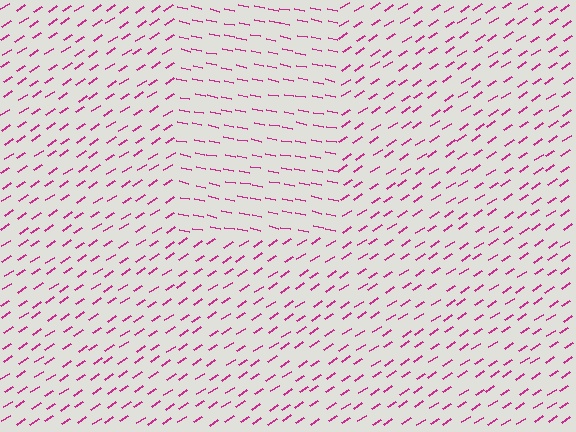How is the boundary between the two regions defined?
The boundary is defined purely by a change in line orientation (approximately 45 degrees difference). All lines are the same color and thickness.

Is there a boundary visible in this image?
Yes, there is a texture boundary formed by a change in line orientation.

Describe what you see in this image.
The image is filled with small magenta line segments. A rectangle region in the image has lines oriented differently from the surrounding lines, creating a visible texture boundary.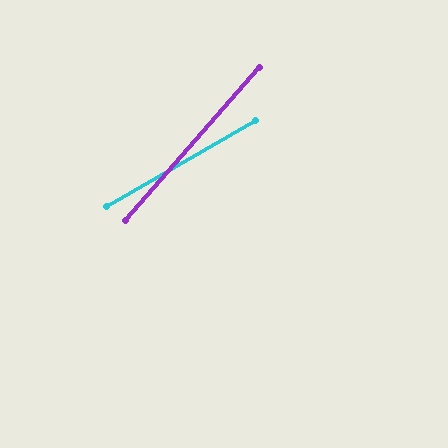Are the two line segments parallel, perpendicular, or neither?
Neither parallel nor perpendicular — they differ by about 19°.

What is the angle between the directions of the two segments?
Approximately 19 degrees.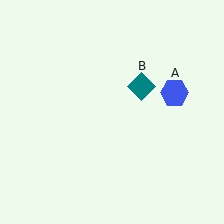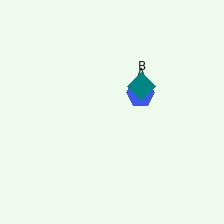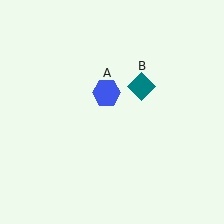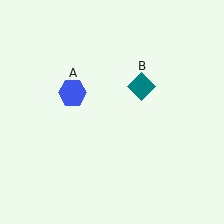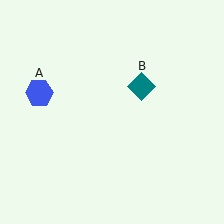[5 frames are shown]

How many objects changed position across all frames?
1 object changed position: blue hexagon (object A).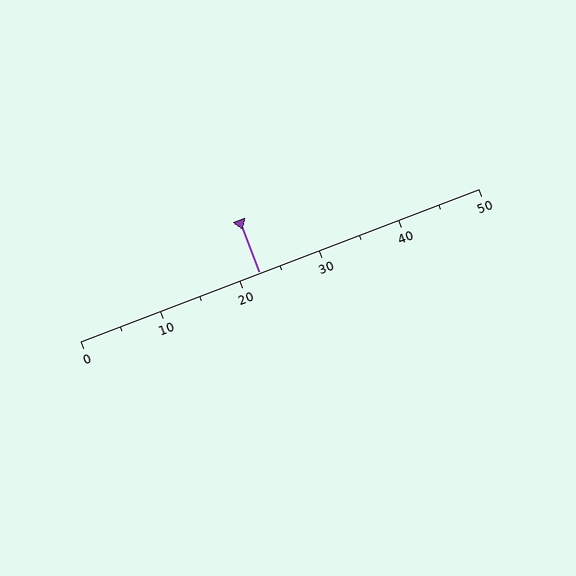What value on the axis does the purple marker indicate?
The marker indicates approximately 22.5.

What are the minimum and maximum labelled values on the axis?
The axis runs from 0 to 50.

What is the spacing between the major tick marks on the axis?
The major ticks are spaced 10 apart.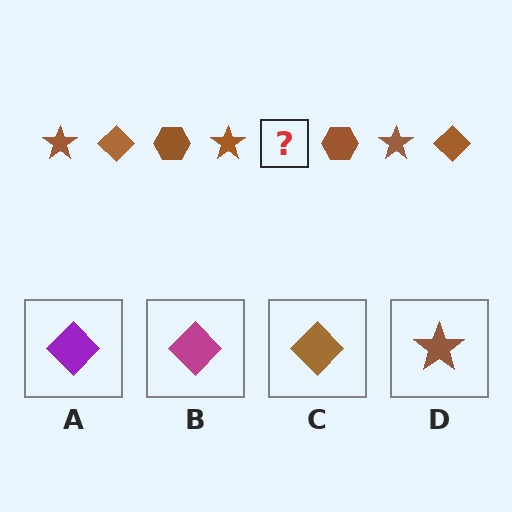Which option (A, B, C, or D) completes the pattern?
C.